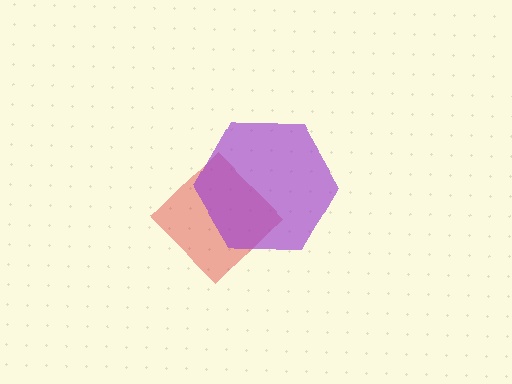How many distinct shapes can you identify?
There are 2 distinct shapes: a red diamond, a purple hexagon.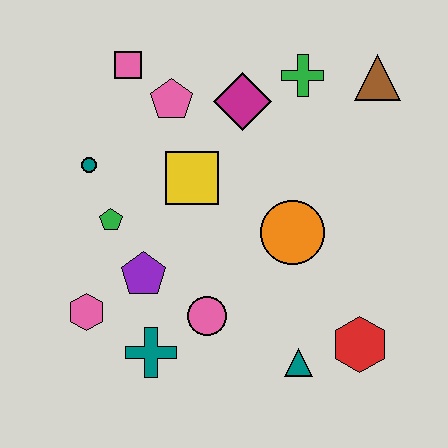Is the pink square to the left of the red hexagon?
Yes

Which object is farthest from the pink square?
The red hexagon is farthest from the pink square.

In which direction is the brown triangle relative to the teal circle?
The brown triangle is to the right of the teal circle.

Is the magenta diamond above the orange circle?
Yes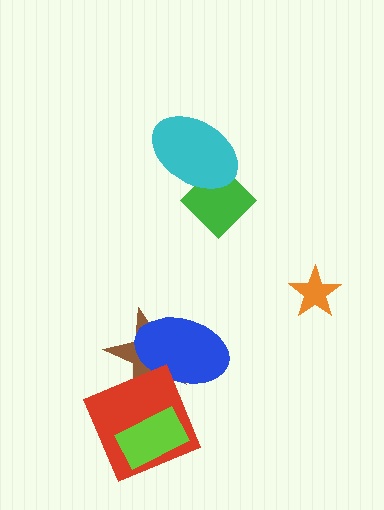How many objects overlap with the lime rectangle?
1 object overlaps with the lime rectangle.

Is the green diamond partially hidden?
Yes, it is partially covered by another shape.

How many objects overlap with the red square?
3 objects overlap with the red square.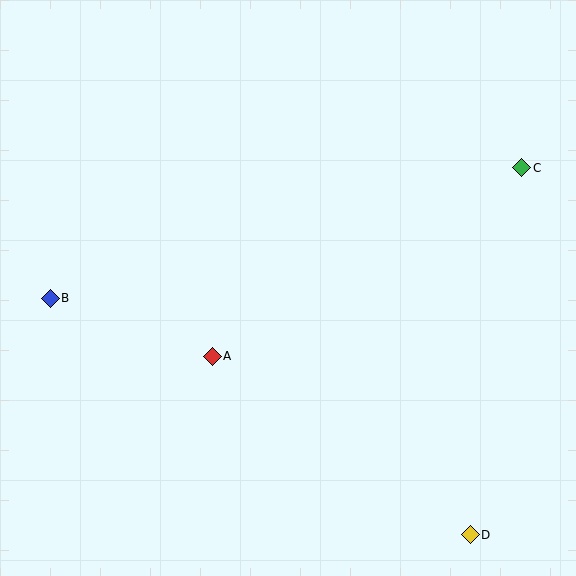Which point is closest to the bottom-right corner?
Point D is closest to the bottom-right corner.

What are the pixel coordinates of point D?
Point D is at (470, 535).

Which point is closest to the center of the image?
Point A at (212, 356) is closest to the center.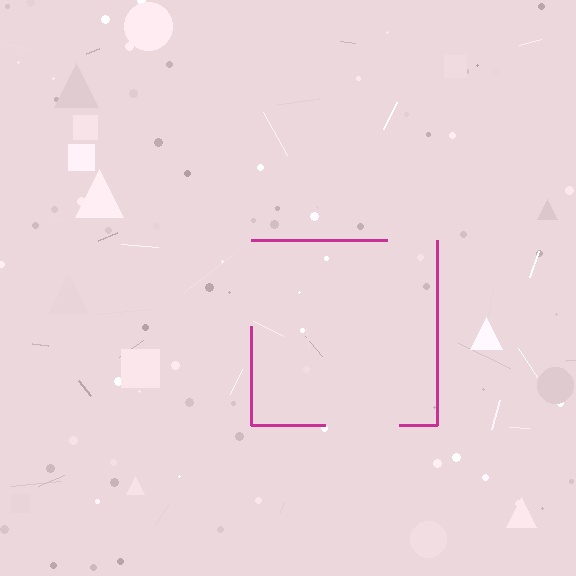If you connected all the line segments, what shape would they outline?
They would outline a square.